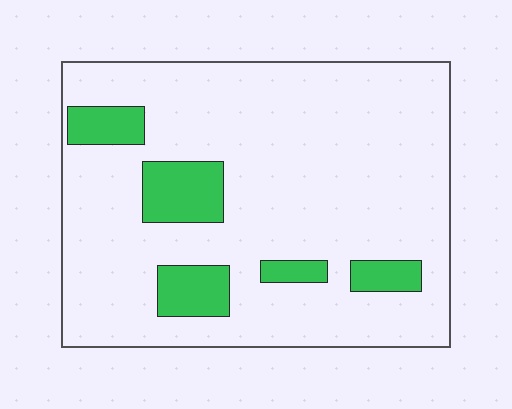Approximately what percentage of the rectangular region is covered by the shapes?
Approximately 15%.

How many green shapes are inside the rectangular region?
5.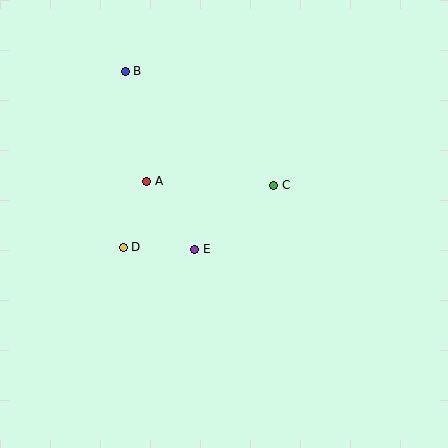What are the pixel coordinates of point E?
Point E is at (195, 249).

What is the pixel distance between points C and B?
The distance between C and B is 187 pixels.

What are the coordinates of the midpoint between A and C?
The midpoint between A and C is at (210, 183).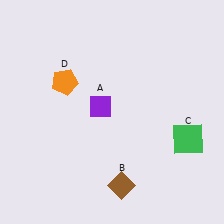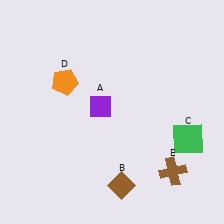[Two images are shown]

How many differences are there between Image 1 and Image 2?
There is 1 difference between the two images.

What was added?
A brown cross (E) was added in Image 2.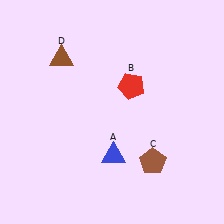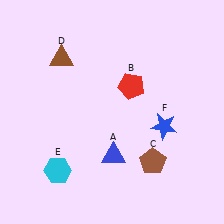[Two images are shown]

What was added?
A cyan hexagon (E), a blue star (F) were added in Image 2.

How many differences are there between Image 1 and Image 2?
There are 2 differences between the two images.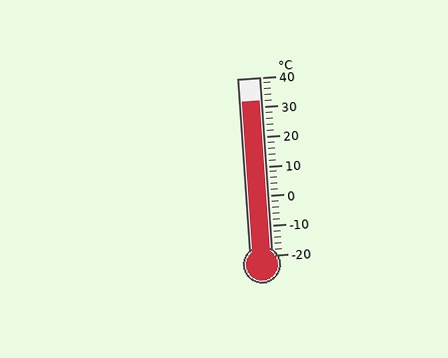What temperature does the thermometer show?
The thermometer shows approximately 32°C.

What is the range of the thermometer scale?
The thermometer scale ranges from -20°C to 40°C.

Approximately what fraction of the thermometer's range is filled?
The thermometer is filled to approximately 85% of its range.